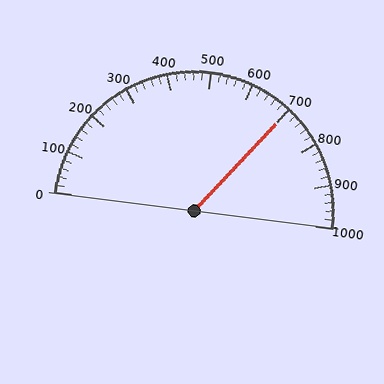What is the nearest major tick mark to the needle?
The nearest major tick mark is 700.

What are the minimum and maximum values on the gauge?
The gauge ranges from 0 to 1000.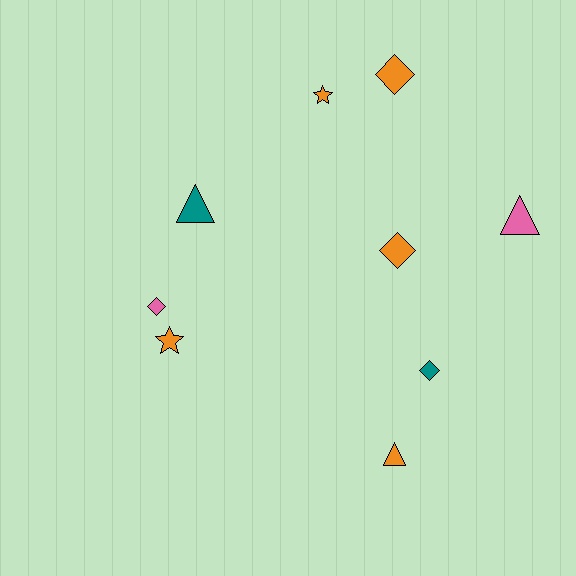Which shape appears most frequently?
Diamond, with 4 objects.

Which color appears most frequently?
Orange, with 5 objects.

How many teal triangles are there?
There is 1 teal triangle.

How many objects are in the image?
There are 9 objects.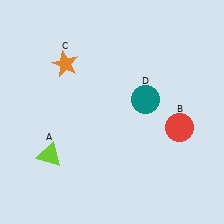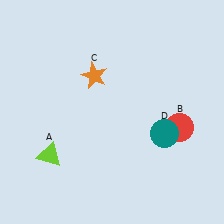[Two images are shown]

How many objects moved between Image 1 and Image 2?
2 objects moved between the two images.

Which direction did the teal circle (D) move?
The teal circle (D) moved down.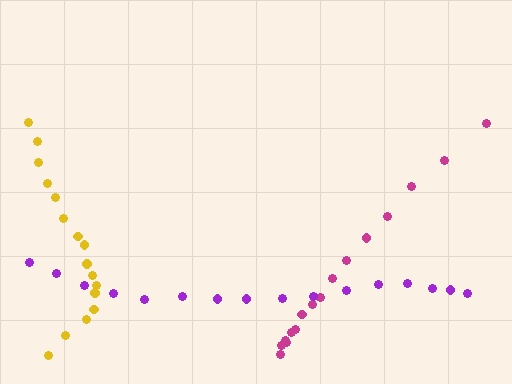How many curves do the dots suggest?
There are 3 distinct paths.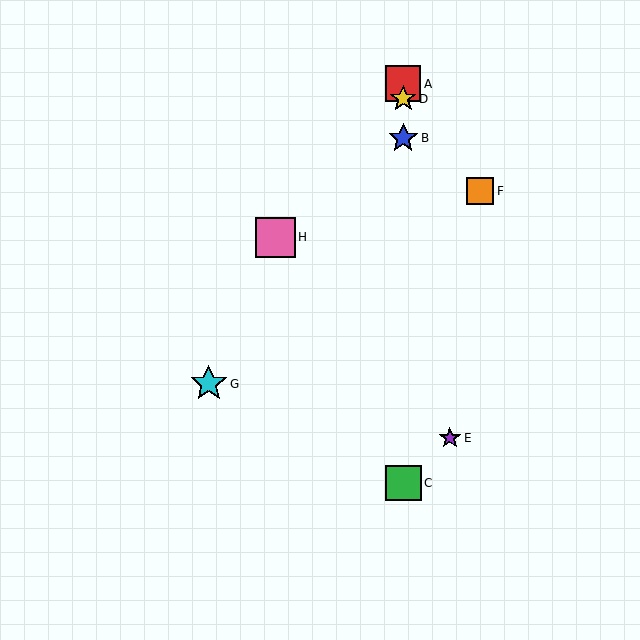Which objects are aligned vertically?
Objects A, B, C, D are aligned vertically.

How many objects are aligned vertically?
4 objects (A, B, C, D) are aligned vertically.